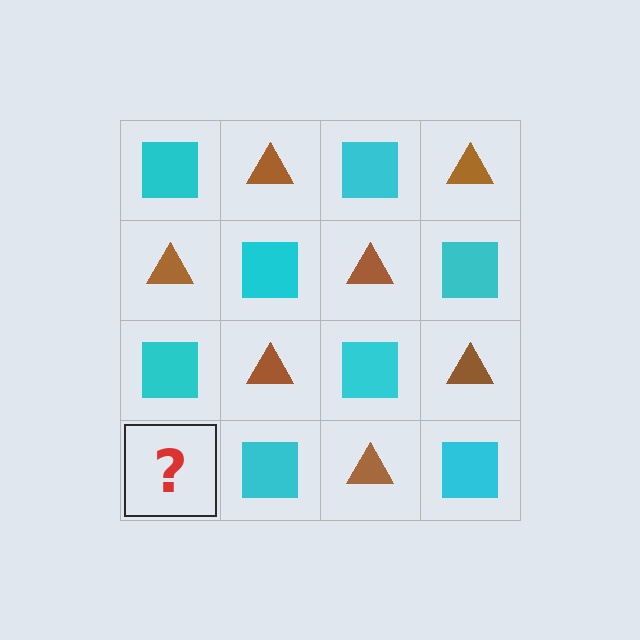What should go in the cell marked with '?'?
The missing cell should contain a brown triangle.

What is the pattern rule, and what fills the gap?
The rule is that it alternates cyan square and brown triangle in a checkerboard pattern. The gap should be filled with a brown triangle.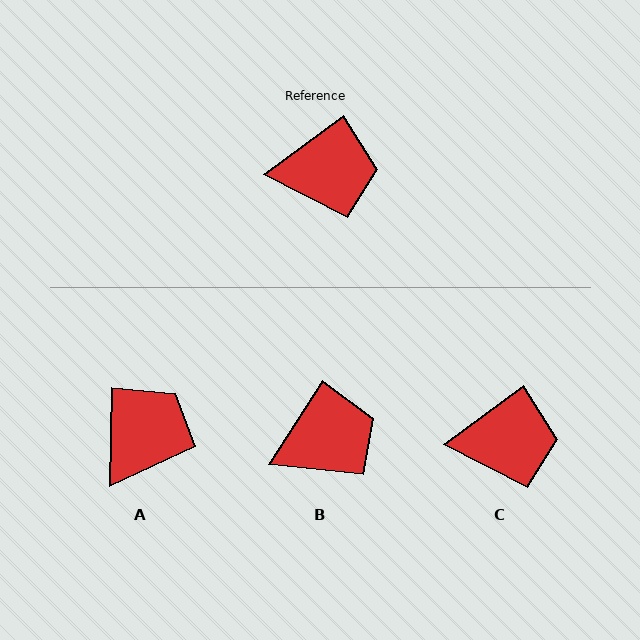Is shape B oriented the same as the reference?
No, it is off by about 21 degrees.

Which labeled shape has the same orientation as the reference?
C.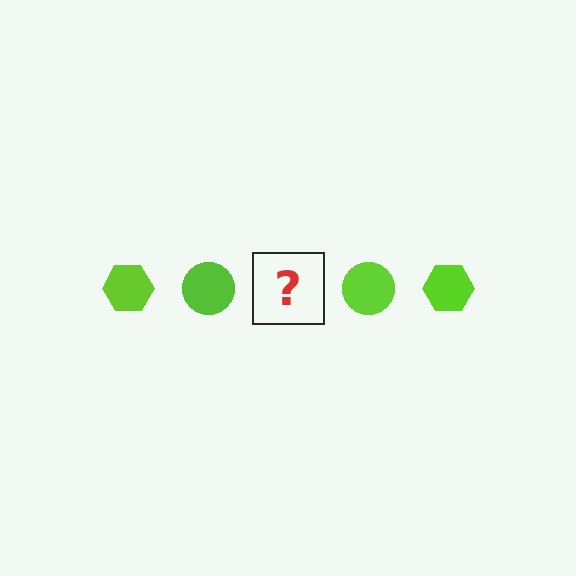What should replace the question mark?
The question mark should be replaced with a lime hexagon.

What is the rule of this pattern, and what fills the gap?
The rule is that the pattern cycles through hexagon, circle shapes in lime. The gap should be filled with a lime hexagon.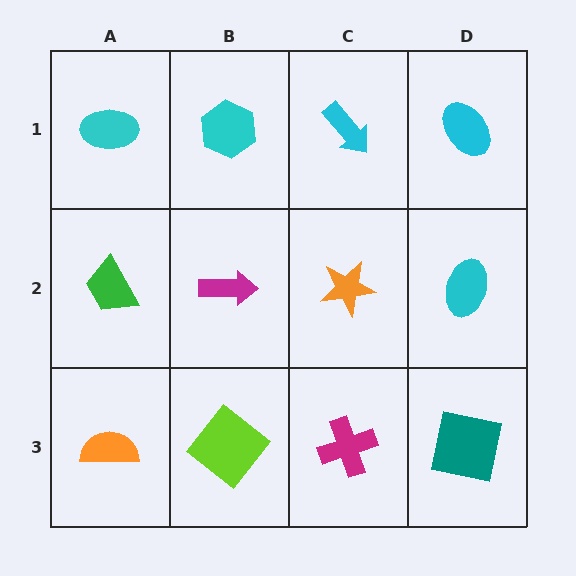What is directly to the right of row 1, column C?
A cyan ellipse.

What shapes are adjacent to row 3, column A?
A green trapezoid (row 2, column A), a lime diamond (row 3, column B).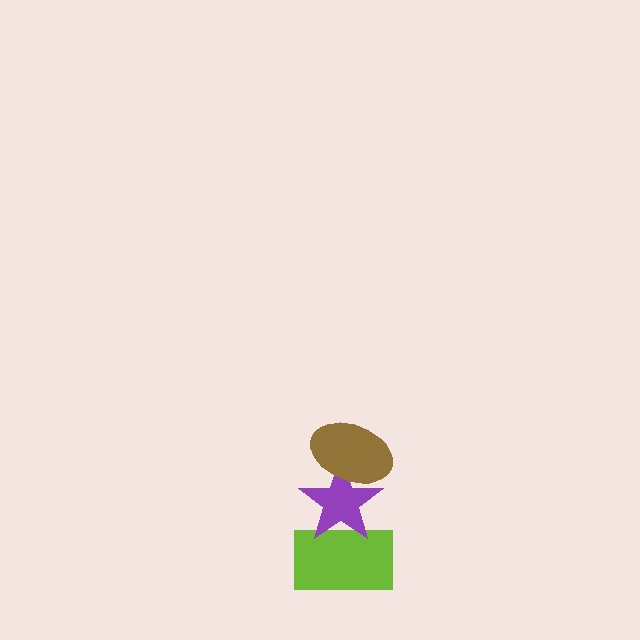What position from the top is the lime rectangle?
The lime rectangle is 3rd from the top.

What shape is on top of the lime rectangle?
The purple star is on top of the lime rectangle.